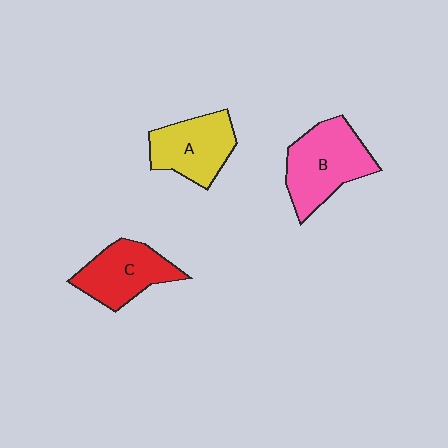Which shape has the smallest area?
Shape C (red).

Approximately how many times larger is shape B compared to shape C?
Approximately 1.2 times.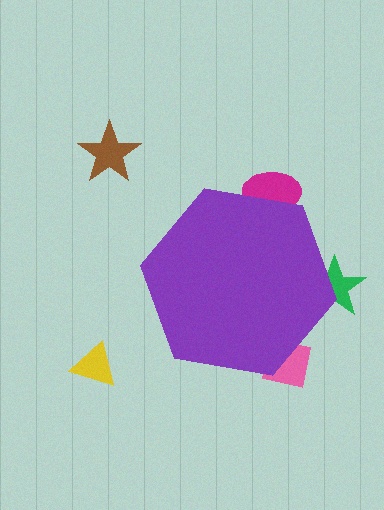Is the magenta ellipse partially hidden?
Yes, the magenta ellipse is partially hidden behind the purple hexagon.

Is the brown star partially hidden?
No, the brown star is fully visible.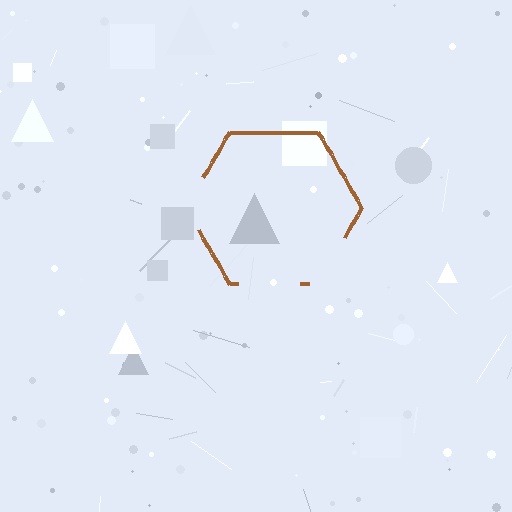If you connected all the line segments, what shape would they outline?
They would outline a hexagon.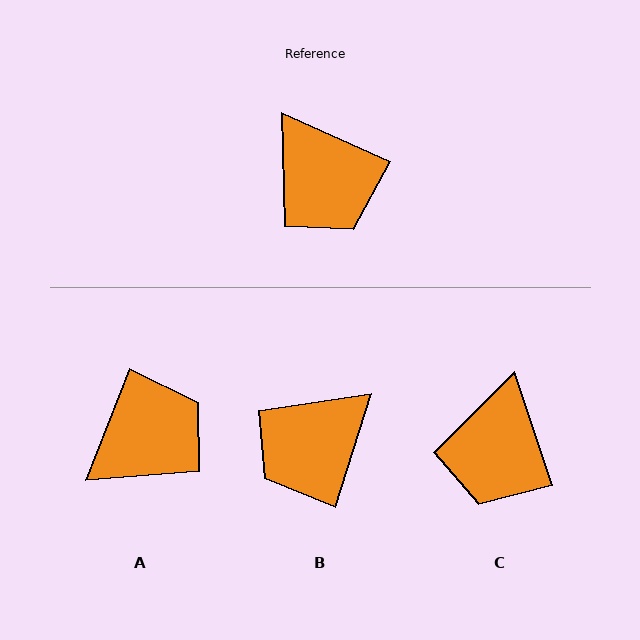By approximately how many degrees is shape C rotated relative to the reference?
Approximately 47 degrees clockwise.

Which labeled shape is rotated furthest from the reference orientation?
A, about 93 degrees away.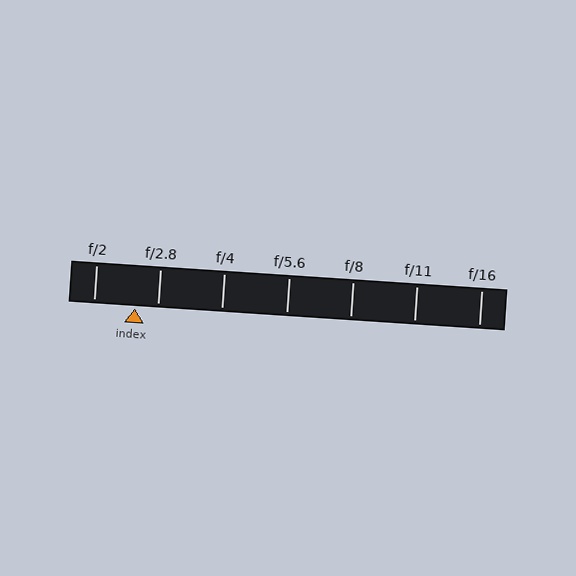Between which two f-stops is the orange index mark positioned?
The index mark is between f/2 and f/2.8.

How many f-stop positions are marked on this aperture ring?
There are 7 f-stop positions marked.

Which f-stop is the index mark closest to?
The index mark is closest to f/2.8.